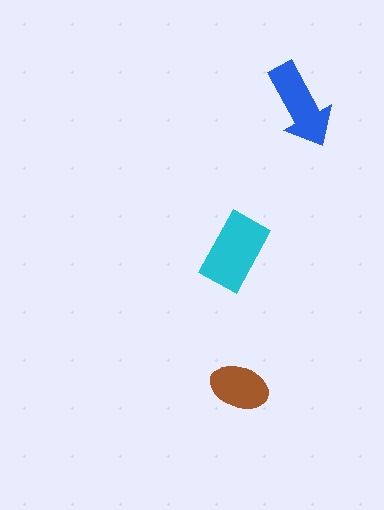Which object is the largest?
The cyan rectangle.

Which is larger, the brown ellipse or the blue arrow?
The blue arrow.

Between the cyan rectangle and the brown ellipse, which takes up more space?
The cyan rectangle.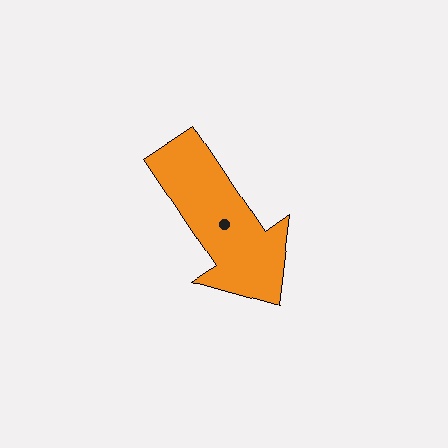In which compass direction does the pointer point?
Southeast.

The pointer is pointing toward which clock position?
Roughly 5 o'clock.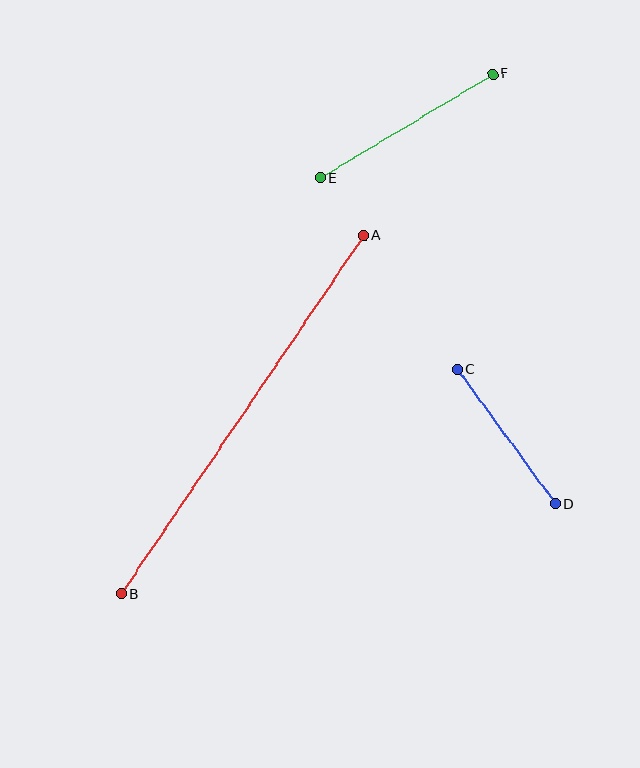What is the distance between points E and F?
The distance is approximately 202 pixels.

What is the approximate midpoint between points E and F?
The midpoint is at approximately (406, 126) pixels.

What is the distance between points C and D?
The distance is approximately 167 pixels.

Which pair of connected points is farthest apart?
Points A and B are farthest apart.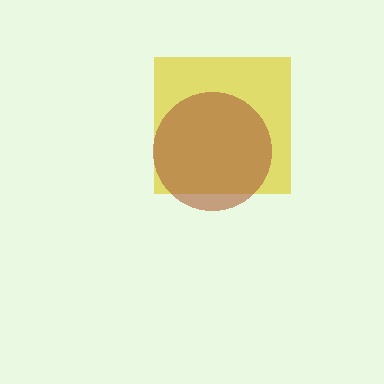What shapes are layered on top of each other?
The layered shapes are: a yellow square, a brown circle.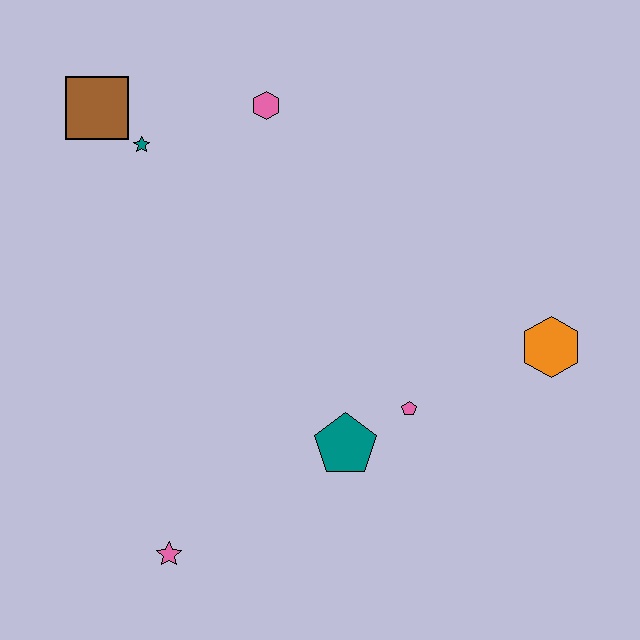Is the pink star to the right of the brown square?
Yes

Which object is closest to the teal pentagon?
The pink pentagon is closest to the teal pentagon.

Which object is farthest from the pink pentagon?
The brown square is farthest from the pink pentagon.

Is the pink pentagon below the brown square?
Yes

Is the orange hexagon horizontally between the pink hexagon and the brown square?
No